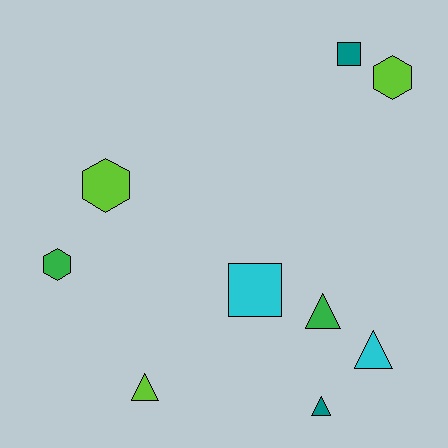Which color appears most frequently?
Lime, with 3 objects.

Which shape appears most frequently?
Triangle, with 4 objects.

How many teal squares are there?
There is 1 teal square.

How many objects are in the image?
There are 9 objects.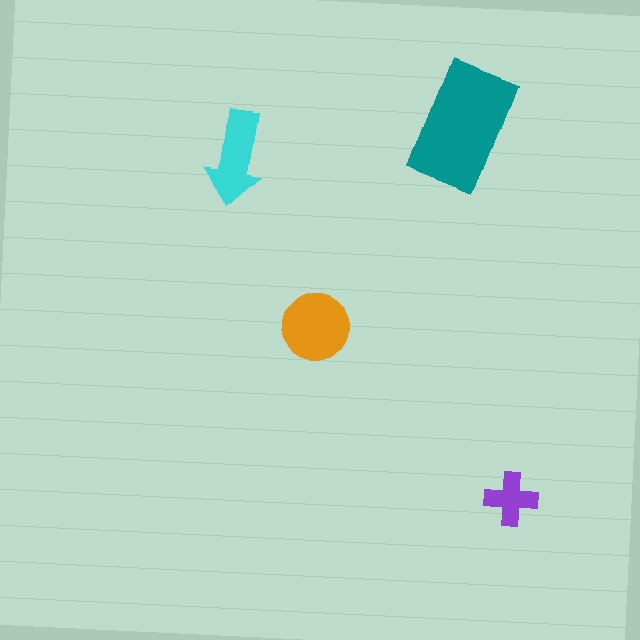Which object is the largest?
The teal rectangle.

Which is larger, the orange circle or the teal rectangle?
The teal rectangle.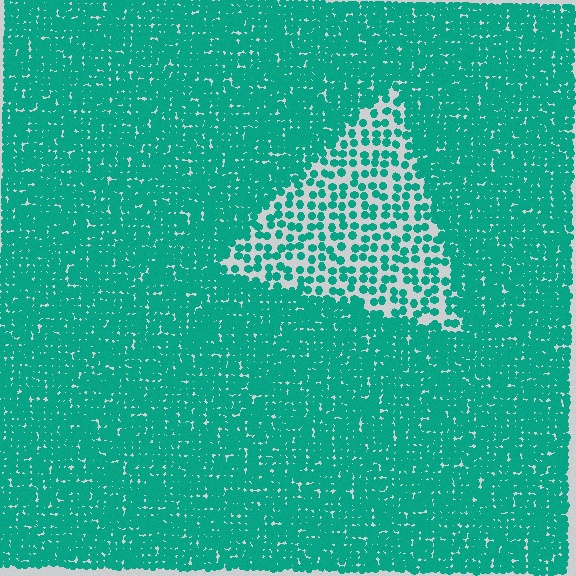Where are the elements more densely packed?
The elements are more densely packed outside the triangle boundary.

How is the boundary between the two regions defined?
The boundary is defined by a change in element density (approximately 2.5x ratio). All elements are the same color, size, and shape.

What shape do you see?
I see a triangle.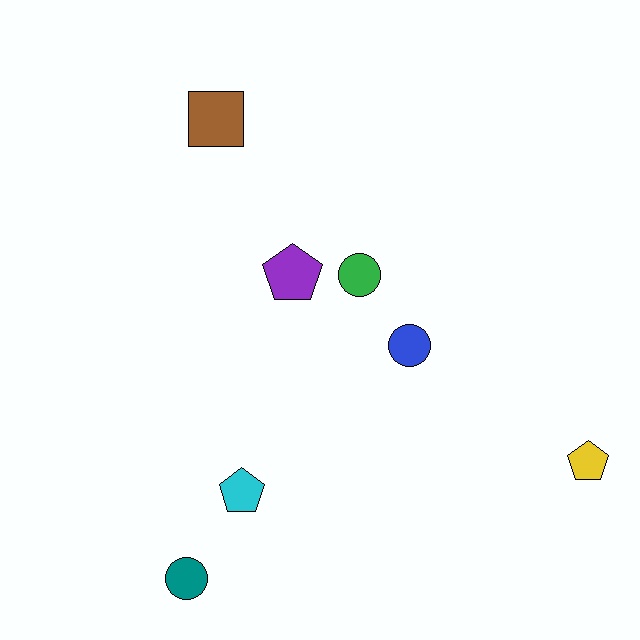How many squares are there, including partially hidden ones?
There is 1 square.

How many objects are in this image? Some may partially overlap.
There are 7 objects.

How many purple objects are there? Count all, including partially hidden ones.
There is 1 purple object.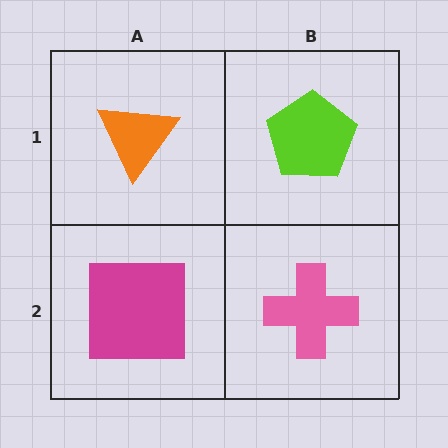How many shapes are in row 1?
2 shapes.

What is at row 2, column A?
A magenta square.